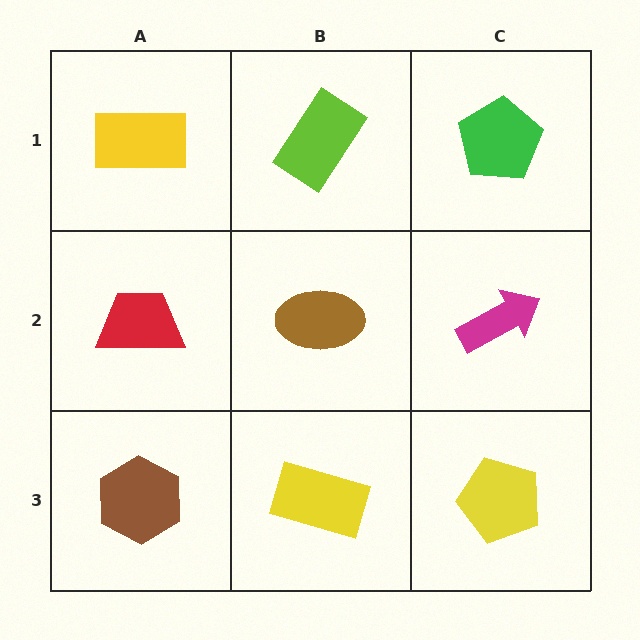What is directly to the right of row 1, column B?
A green pentagon.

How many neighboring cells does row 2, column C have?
3.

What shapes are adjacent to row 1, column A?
A red trapezoid (row 2, column A), a lime rectangle (row 1, column B).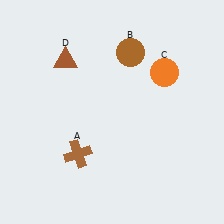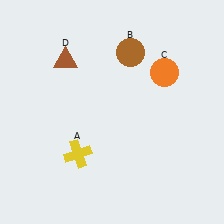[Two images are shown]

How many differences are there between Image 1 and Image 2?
There is 1 difference between the two images.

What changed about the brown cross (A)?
In Image 1, A is brown. In Image 2, it changed to yellow.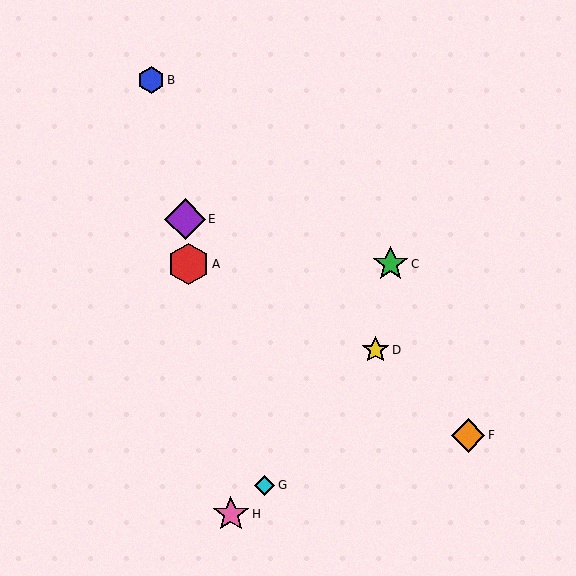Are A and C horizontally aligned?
Yes, both are at y≈264.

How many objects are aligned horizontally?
2 objects (A, C) are aligned horizontally.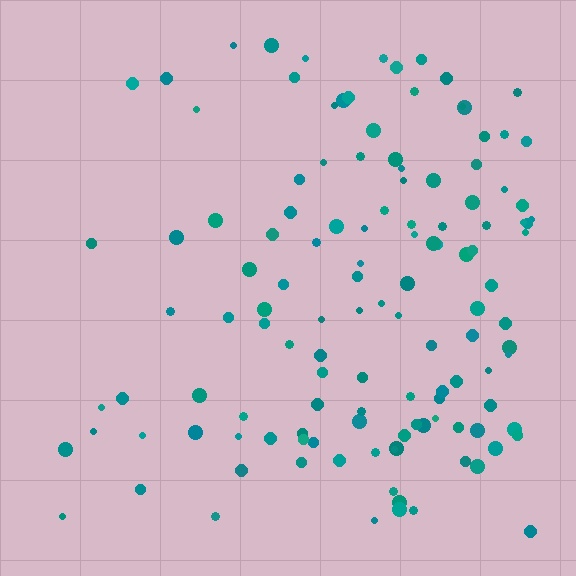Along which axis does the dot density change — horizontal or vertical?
Horizontal.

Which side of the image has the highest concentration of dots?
The right.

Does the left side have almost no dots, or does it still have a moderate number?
Still a moderate number, just noticeably fewer than the right.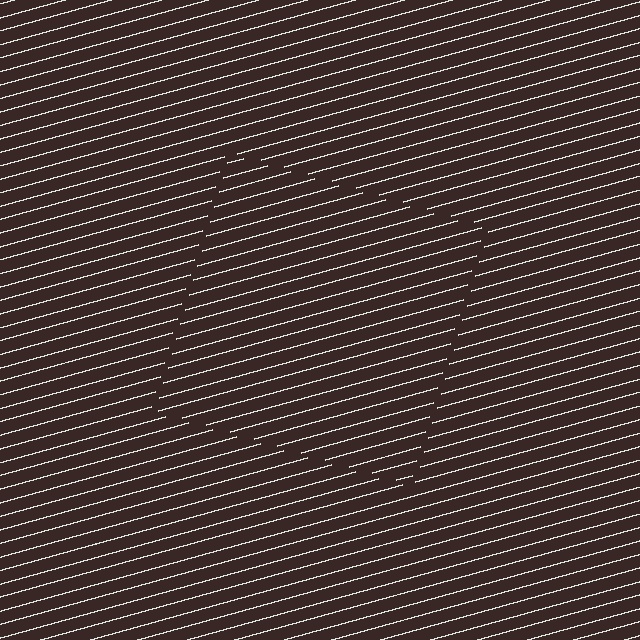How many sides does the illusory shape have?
4 sides — the line-ends trace a square.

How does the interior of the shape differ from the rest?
The interior of the shape contains the same grating, shifted by half a period — the contour is defined by the phase discontinuity where line-ends from the inner and outer gratings abut.